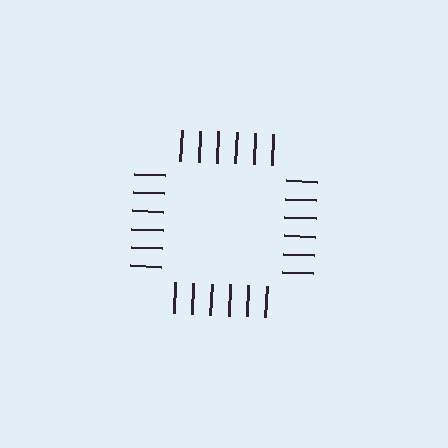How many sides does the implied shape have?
4 sides — the line-ends trace a square.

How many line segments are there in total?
24 — 6 along each of the 4 edges.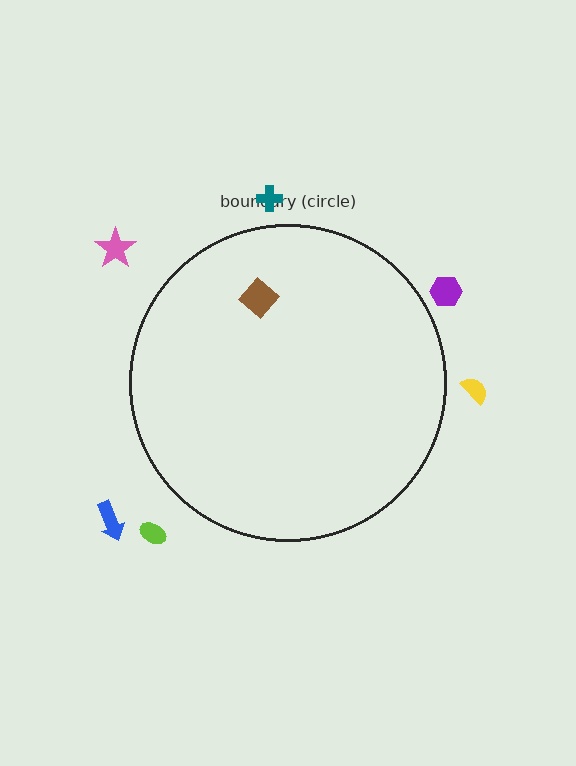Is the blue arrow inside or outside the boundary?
Outside.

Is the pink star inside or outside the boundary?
Outside.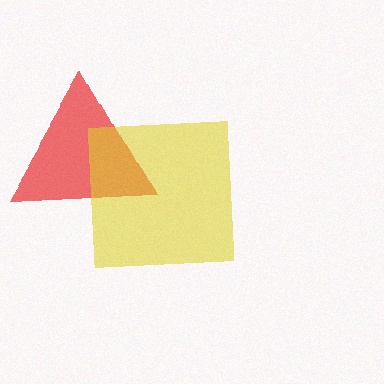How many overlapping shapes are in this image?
There are 2 overlapping shapes in the image.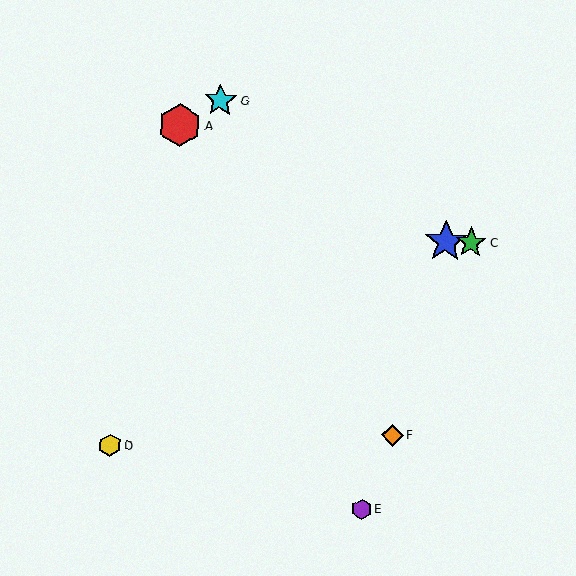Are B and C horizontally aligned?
Yes, both are at y≈242.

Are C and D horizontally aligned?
No, C is at y≈243 and D is at y≈445.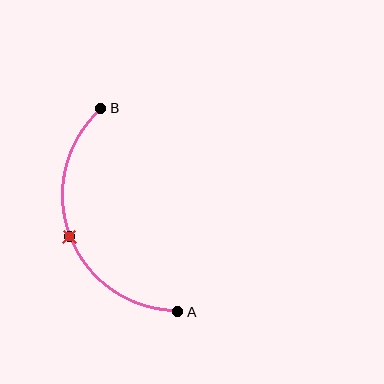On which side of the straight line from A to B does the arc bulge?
The arc bulges to the left of the straight line connecting A and B.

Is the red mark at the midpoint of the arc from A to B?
Yes. The red mark lies on the arc at equal arc-length from both A and B — it is the arc midpoint.